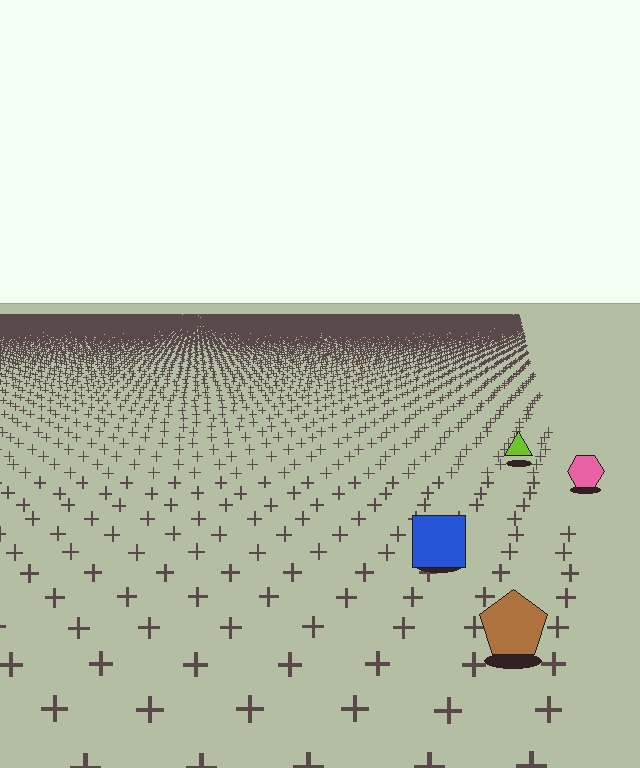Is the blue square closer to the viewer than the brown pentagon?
No. The brown pentagon is closer — you can tell from the texture gradient: the ground texture is coarser near it.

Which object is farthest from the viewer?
The lime triangle is farthest from the viewer. It appears smaller and the ground texture around it is denser.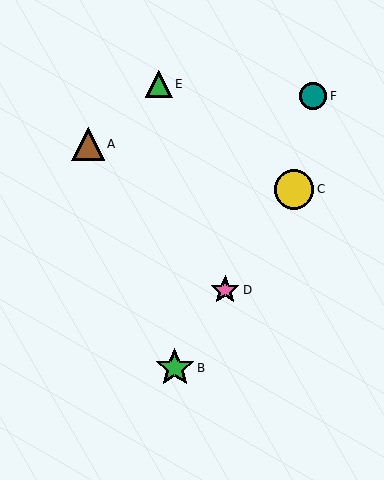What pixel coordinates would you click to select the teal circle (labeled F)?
Click at (313, 96) to select the teal circle F.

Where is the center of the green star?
The center of the green star is at (175, 368).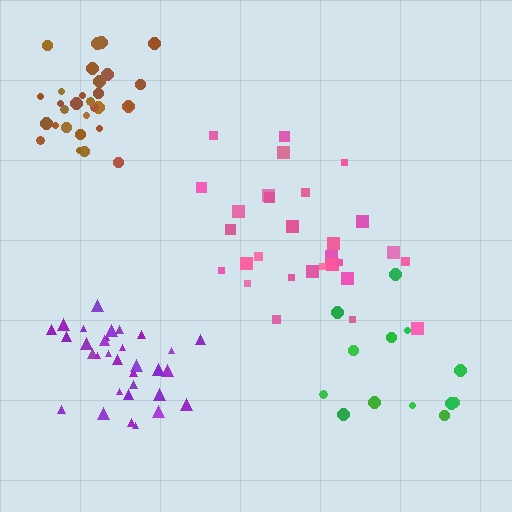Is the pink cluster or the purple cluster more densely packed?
Purple.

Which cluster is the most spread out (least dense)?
Green.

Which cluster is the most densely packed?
Brown.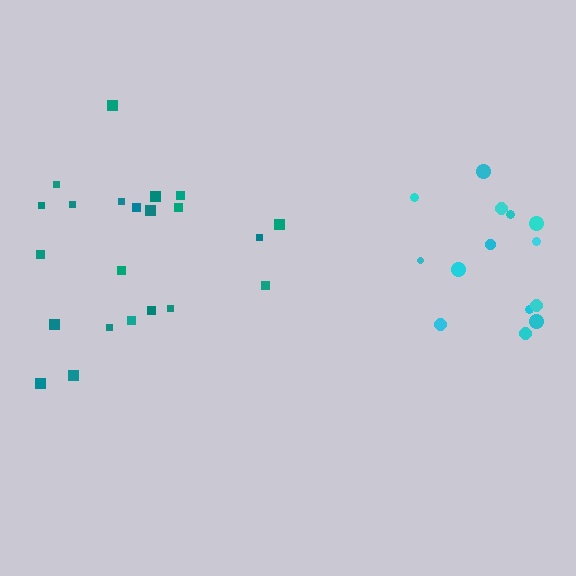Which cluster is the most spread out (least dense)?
Cyan.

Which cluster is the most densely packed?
Teal.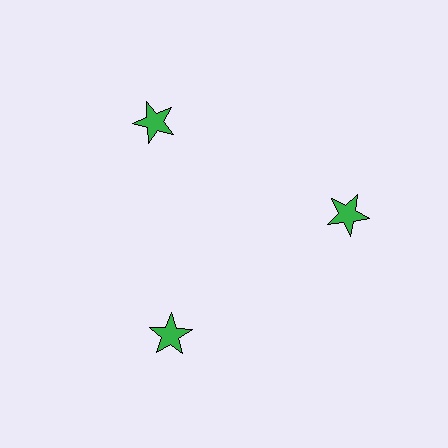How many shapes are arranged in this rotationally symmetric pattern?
There are 3 shapes, arranged in 3 groups of 1.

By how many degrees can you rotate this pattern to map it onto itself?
The pattern maps onto itself every 120 degrees of rotation.